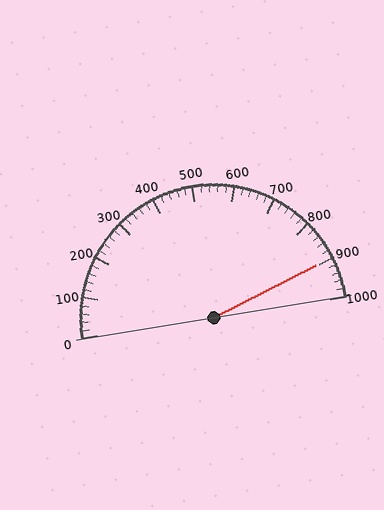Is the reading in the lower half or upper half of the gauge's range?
The reading is in the upper half of the range (0 to 1000).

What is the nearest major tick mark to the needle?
The nearest major tick mark is 900.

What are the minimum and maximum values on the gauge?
The gauge ranges from 0 to 1000.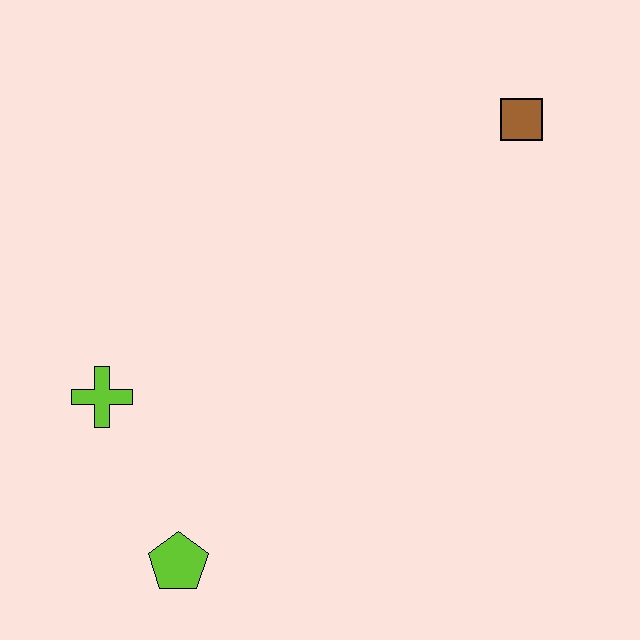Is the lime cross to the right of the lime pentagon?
No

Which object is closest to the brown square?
The lime cross is closest to the brown square.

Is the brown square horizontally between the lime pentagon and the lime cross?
No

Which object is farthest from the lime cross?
The brown square is farthest from the lime cross.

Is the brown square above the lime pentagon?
Yes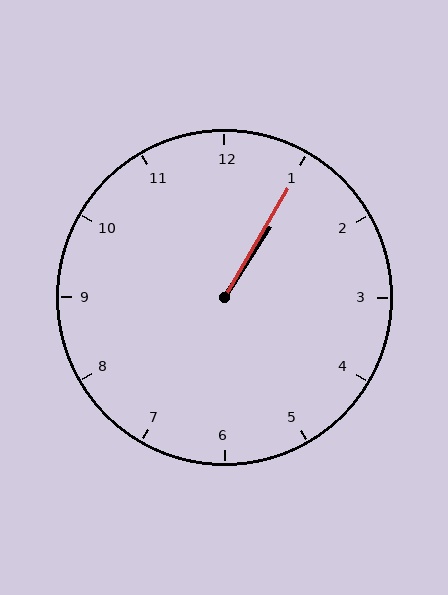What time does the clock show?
1:05.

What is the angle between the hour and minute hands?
Approximately 2 degrees.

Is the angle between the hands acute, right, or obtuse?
It is acute.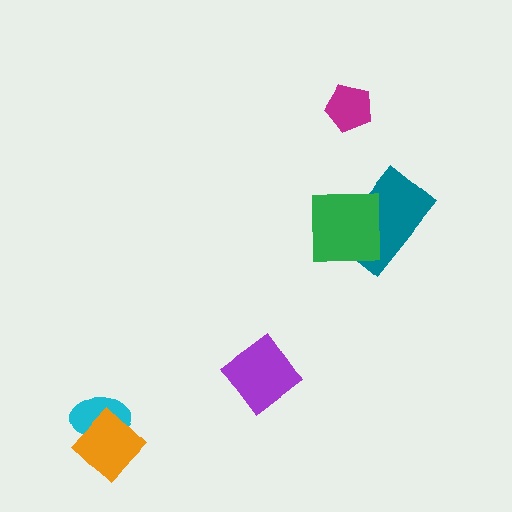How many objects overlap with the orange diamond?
1 object overlaps with the orange diamond.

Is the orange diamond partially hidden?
No, no other shape covers it.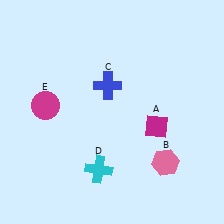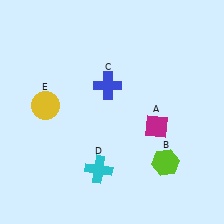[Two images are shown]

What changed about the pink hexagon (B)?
In Image 1, B is pink. In Image 2, it changed to lime.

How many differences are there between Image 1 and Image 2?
There are 2 differences between the two images.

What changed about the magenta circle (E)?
In Image 1, E is magenta. In Image 2, it changed to yellow.